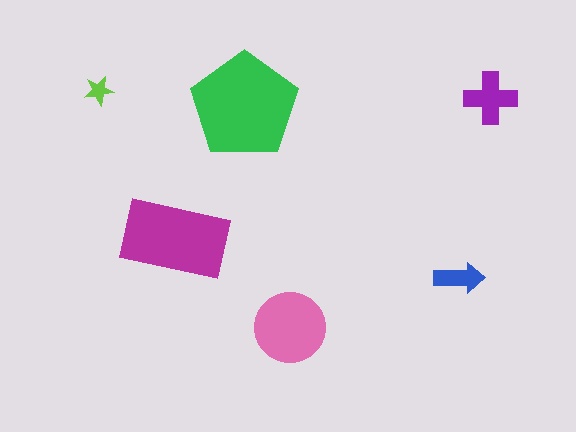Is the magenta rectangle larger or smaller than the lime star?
Larger.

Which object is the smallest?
The lime star.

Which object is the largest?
The green pentagon.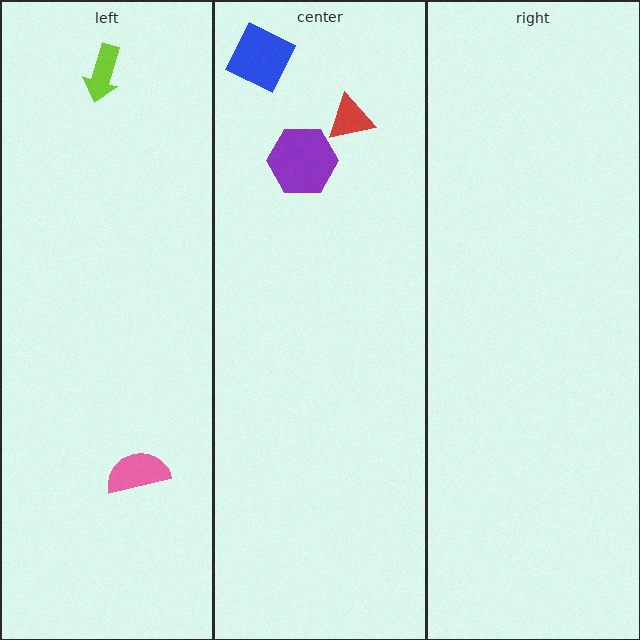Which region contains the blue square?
The center region.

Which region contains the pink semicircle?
The left region.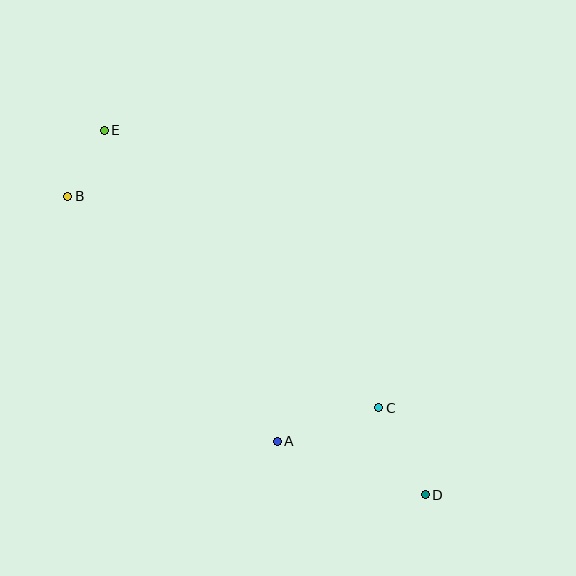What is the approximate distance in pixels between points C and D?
The distance between C and D is approximately 98 pixels.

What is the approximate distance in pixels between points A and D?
The distance between A and D is approximately 157 pixels.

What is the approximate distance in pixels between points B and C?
The distance between B and C is approximately 376 pixels.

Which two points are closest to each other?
Points B and E are closest to each other.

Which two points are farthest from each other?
Points D and E are farthest from each other.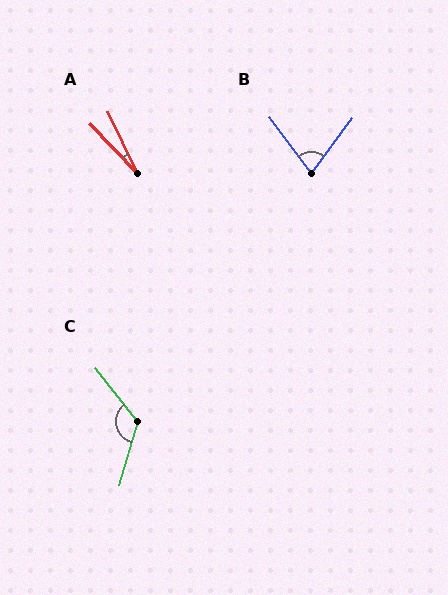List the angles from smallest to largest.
A (19°), B (72°), C (125°).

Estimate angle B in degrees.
Approximately 72 degrees.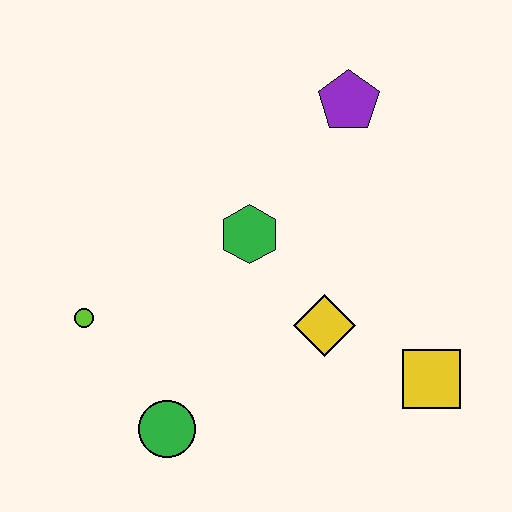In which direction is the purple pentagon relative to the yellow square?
The purple pentagon is above the yellow square.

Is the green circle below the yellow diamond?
Yes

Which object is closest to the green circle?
The lime circle is closest to the green circle.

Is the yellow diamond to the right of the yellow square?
No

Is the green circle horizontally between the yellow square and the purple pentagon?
No